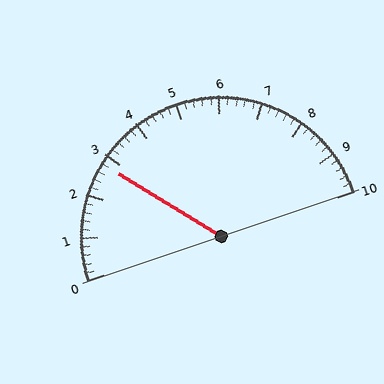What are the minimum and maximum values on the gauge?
The gauge ranges from 0 to 10.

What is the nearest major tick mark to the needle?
The nearest major tick mark is 3.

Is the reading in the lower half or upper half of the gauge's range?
The reading is in the lower half of the range (0 to 10).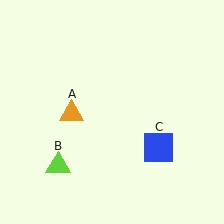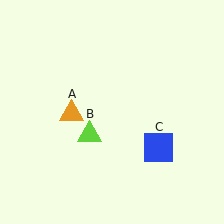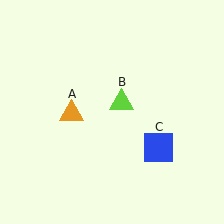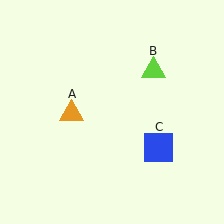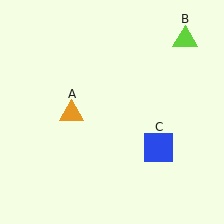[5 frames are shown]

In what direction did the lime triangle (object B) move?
The lime triangle (object B) moved up and to the right.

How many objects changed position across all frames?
1 object changed position: lime triangle (object B).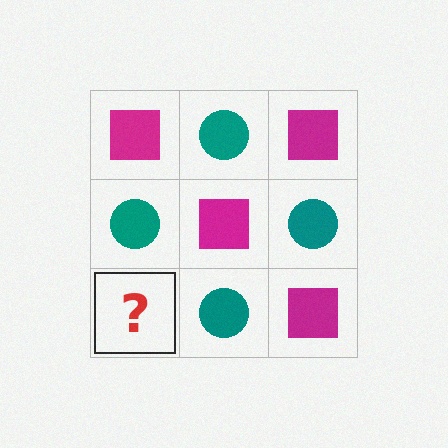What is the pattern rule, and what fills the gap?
The rule is that it alternates magenta square and teal circle in a checkerboard pattern. The gap should be filled with a magenta square.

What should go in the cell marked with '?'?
The missing cell should contain a magenta square.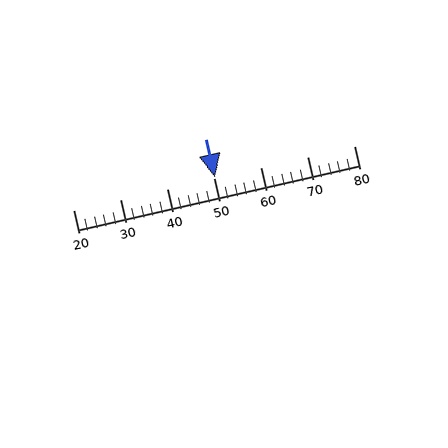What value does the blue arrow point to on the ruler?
The blue arrow points to approximately 50.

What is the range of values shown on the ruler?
The ruler shows values from 20 to 80.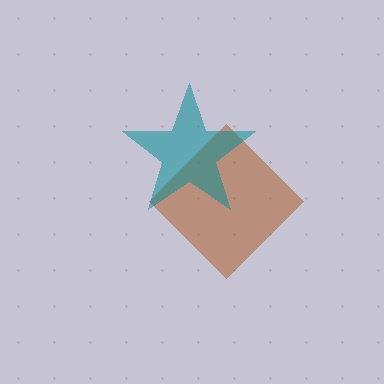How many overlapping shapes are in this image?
There are 2 overlapping shapes in the image.